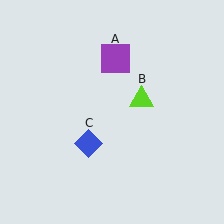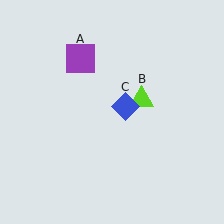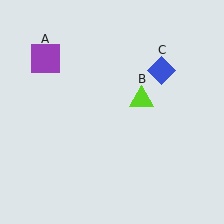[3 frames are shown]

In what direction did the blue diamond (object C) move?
The blue diamond (object C) moved up and to the right.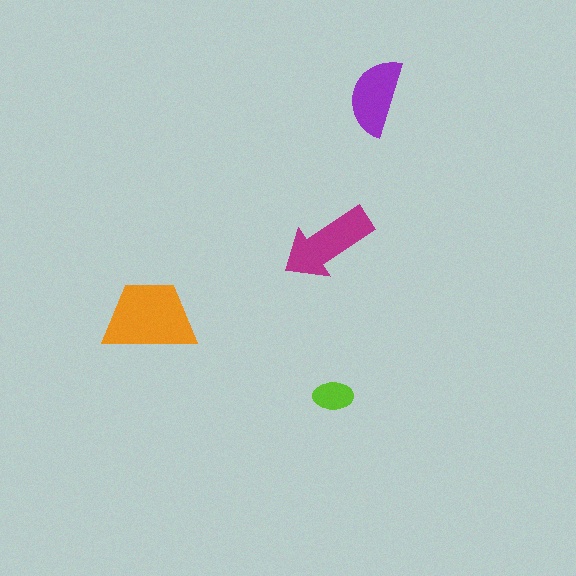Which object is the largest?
The orange trapezoid.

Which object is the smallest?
The lime ellipse.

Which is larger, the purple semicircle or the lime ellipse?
The purple semicircle.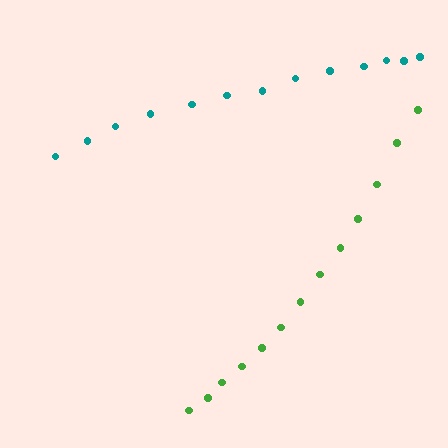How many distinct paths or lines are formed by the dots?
There are 2 distinct paths.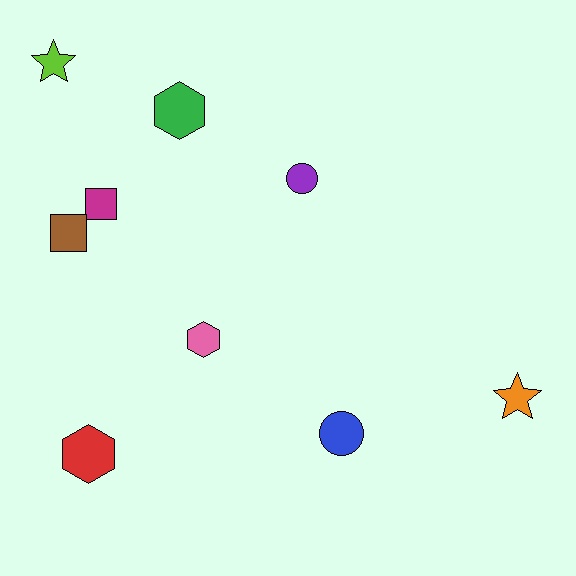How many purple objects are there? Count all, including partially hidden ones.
There is 1 purple object.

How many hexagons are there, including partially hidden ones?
There are 3 hexagons.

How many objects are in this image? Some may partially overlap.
There are 9 objects.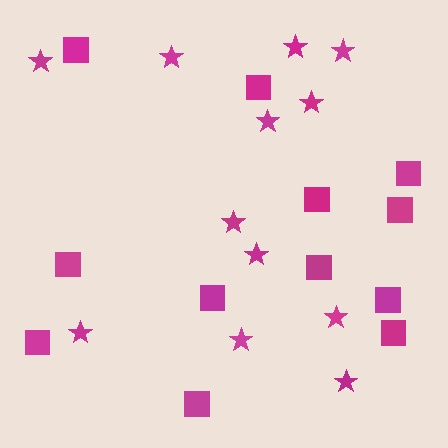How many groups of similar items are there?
There are 2 groups: one group of squares (12) and one group of stars (12).